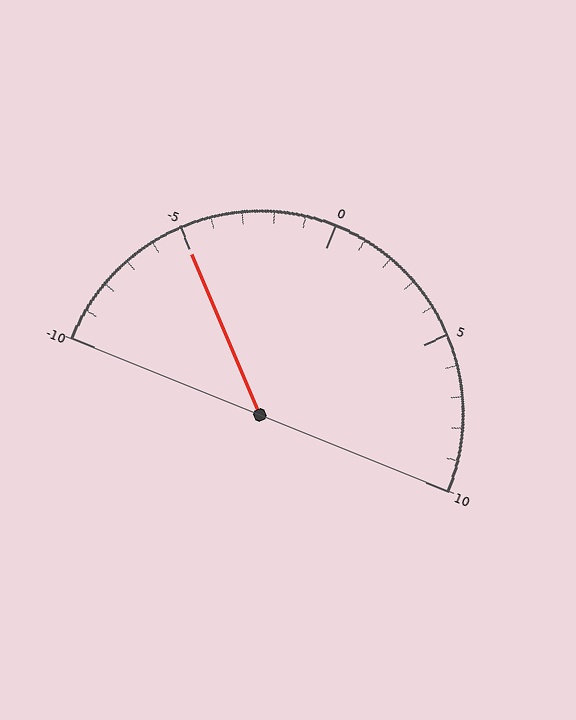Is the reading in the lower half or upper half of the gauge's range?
The reading is in the lower half of the range (-10 to 10).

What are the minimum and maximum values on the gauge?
The gauge ranges from -10 to 10.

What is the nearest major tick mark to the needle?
The nearest major tick mark is -5.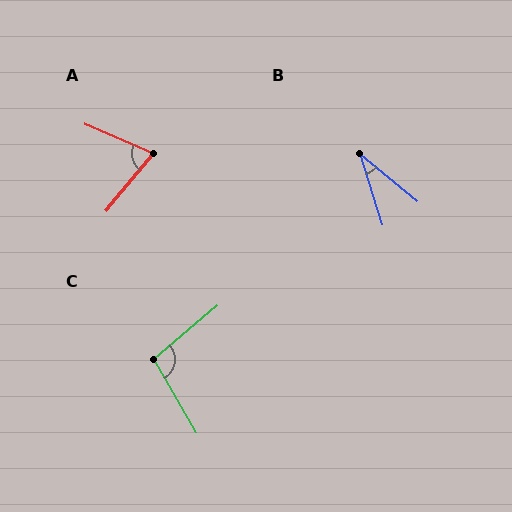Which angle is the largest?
C, at approximately 100 degrees.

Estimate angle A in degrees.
Approximately 73 degrees.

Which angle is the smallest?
B, at approximately 33 degrees.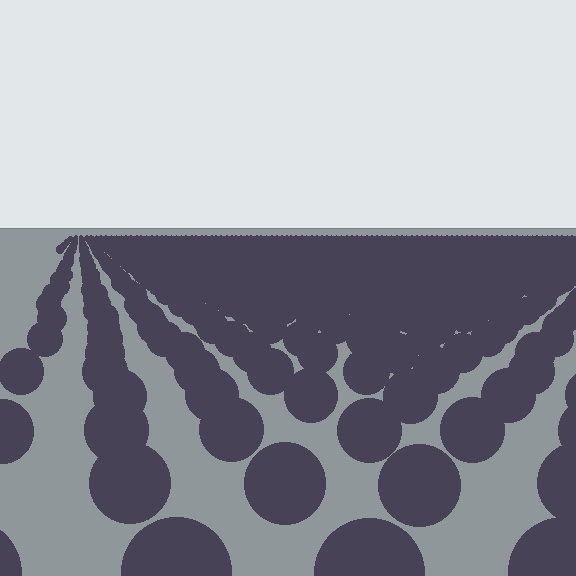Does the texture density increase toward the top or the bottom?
Density increases toward the top.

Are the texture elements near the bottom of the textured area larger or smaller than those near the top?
Larger. Near the bottom, elements are closer to the viewer and appear at a bigger on-screen size.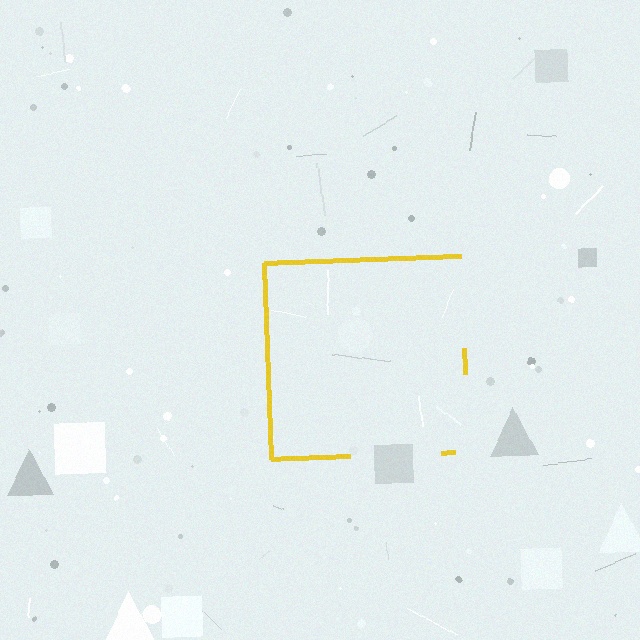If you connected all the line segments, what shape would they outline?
They would outline a square.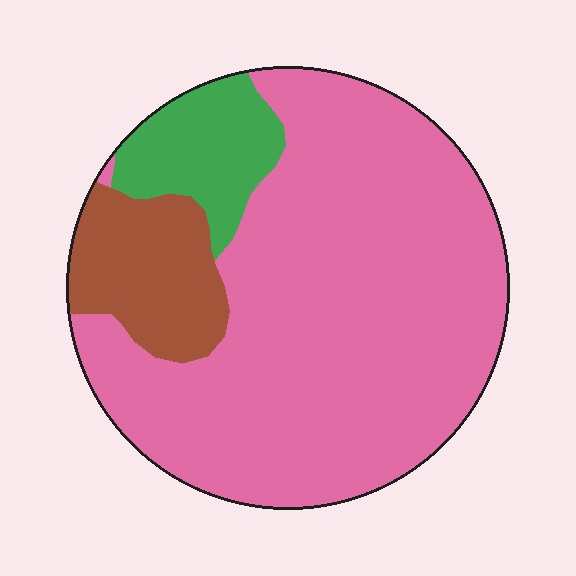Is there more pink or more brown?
Pink.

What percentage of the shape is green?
Green covers 11% of the shape.